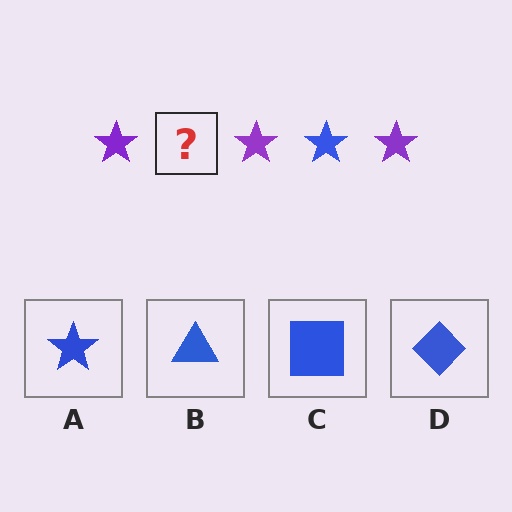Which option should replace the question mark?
Option A.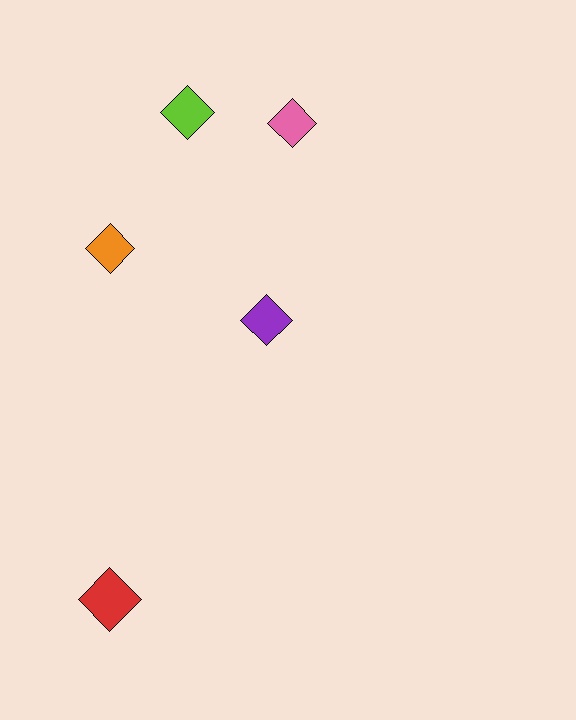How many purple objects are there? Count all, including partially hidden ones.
There is 1 purple object.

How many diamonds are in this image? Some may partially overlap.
There are 5 diamonds.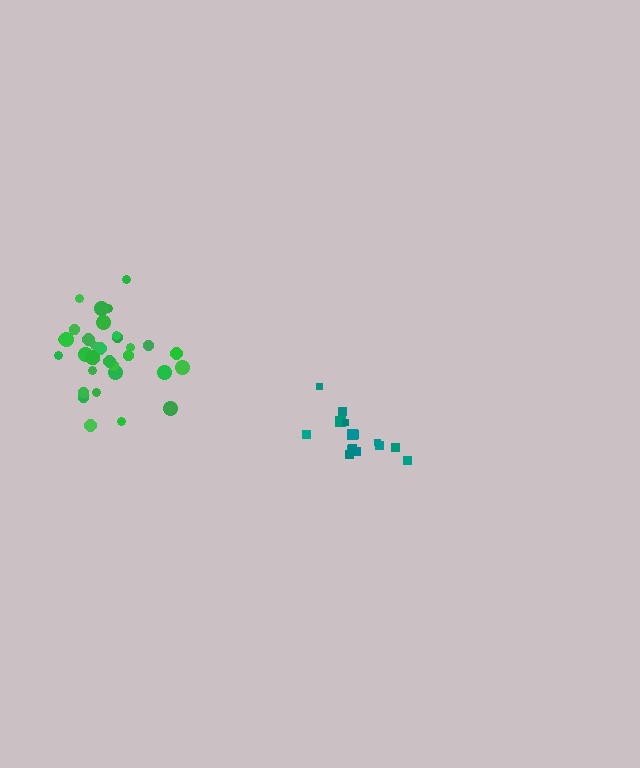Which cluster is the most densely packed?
Green.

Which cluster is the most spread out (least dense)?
Teal.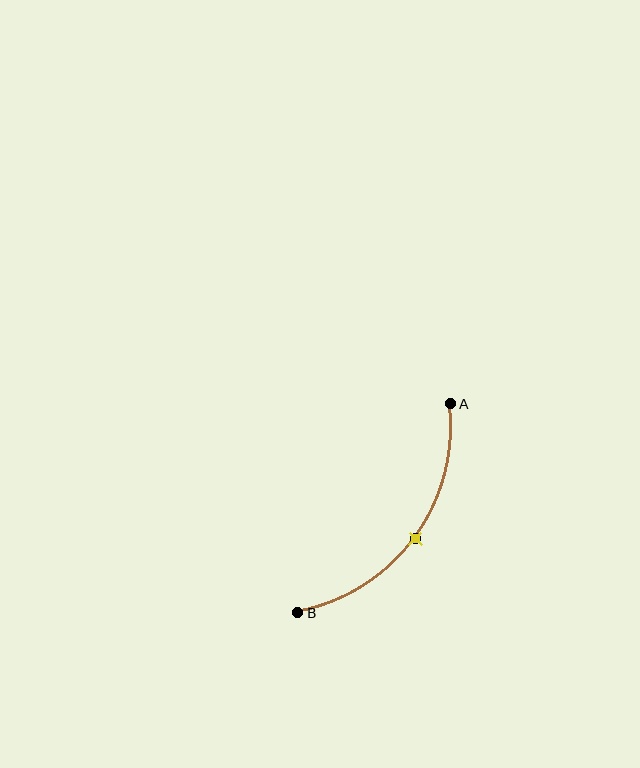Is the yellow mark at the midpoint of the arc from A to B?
Yes. The yellow mark lies on the arc at equal arc-length from both A and B — it is the arc midpoint.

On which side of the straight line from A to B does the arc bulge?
The arc bulges below and to the right of the straight line connecting A and B.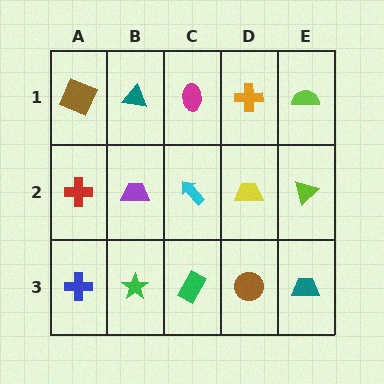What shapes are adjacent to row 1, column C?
A cyan arrow (row 2, column C), a teal triangle (row 1, column B), an orange cross (row 1, column D).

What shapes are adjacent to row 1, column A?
A red cross (row 2, column A), a teal triangle (row 1, column B).